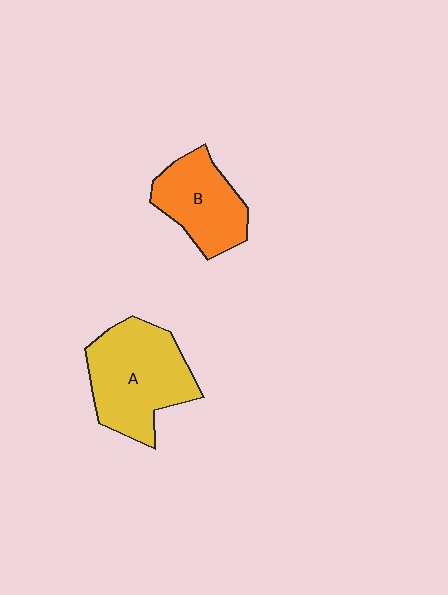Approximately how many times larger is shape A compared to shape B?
Approximately 1.4 times.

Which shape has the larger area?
Shape A (yellow).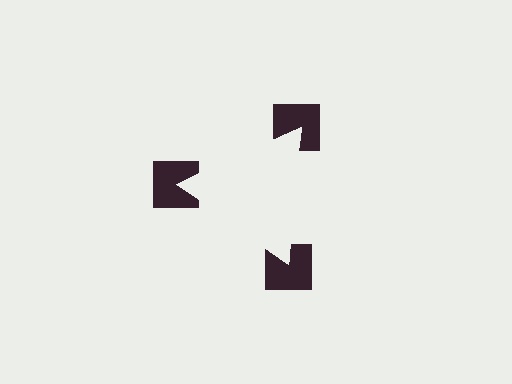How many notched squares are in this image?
There are 3 — one at each vertex of the illusory triangle.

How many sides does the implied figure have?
3 sides.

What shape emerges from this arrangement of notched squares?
An illusory triangle — its edges are inferred from the aligned wedge cuts in the notched squares, not physically drawn.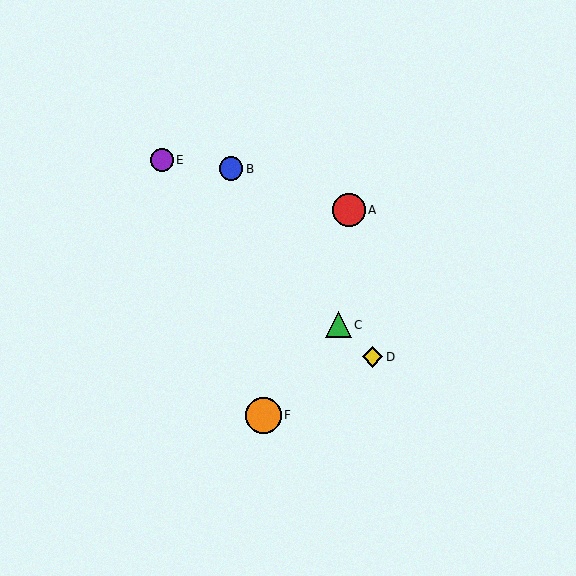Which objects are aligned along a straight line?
Objects C, D, E are aligned along a straight line.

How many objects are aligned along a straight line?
3 objects (C, D, E) are aligned along a straight line.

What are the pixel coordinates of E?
Object E is at (162, 160).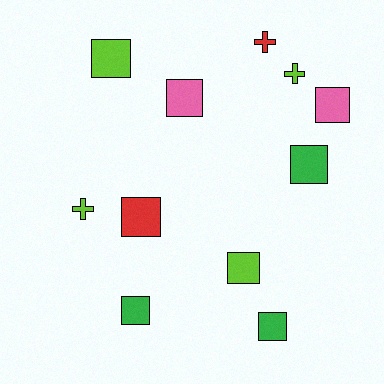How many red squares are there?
There is 1 red square.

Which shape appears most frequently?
Square, with 8 objects.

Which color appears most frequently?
Lime, with 4 objects.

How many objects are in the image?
There are 11 objects.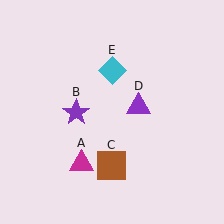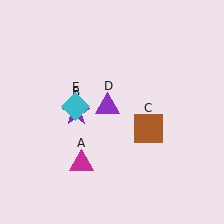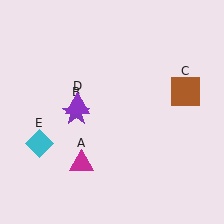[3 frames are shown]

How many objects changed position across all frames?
3 objects changed position: brown square (object C), purple triangle (object D), cyan diamond (object E).